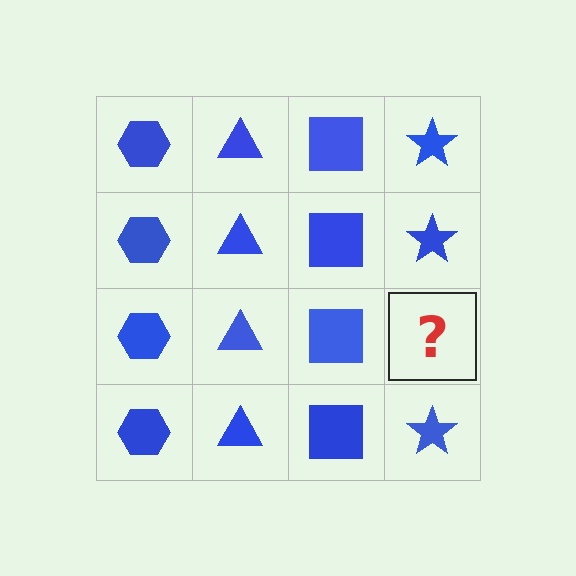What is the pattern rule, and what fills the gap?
The rule is that each column has a consistent shape. The gap should be filled with a blue star.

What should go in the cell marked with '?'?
The missing cell should contain a blue star.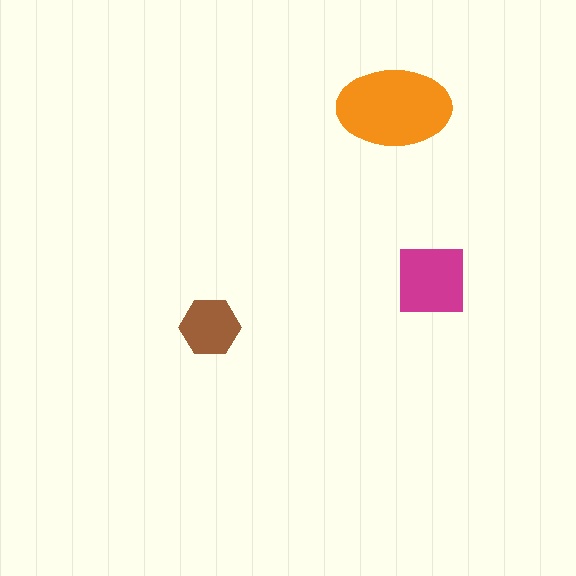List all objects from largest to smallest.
The orange ellipse, the magenta square, the brown hexagon.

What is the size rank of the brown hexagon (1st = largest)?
3rd.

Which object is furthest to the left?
The brown hexagon is leftmost.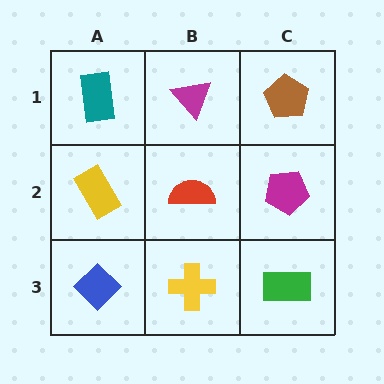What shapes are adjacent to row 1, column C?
A magenta pentagon (row 2, column C), a magenta triangle (row 1, column B).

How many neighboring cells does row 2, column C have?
3.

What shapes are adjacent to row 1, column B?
A red semicircle (row 2, column B), a teal rectangle (row 1, column A), a brown pentagon (row 1, column C).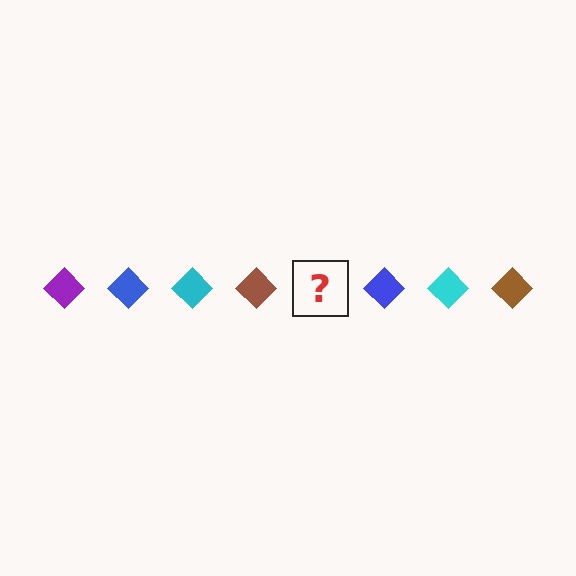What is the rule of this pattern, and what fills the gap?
The rule is that the pattern cycles through purple, blue, cyan, brown diamonds. The gap should be filled with a purple diamond.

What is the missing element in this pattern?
The missing element is a purple diamond.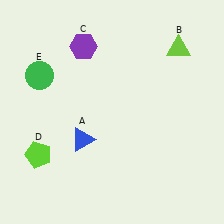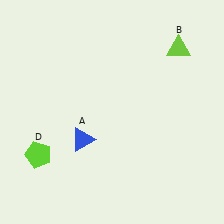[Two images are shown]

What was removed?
The purple hexagon (C), the green circle (E) were removed in Image 2.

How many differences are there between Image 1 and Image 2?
There are 2 differences between the two images.